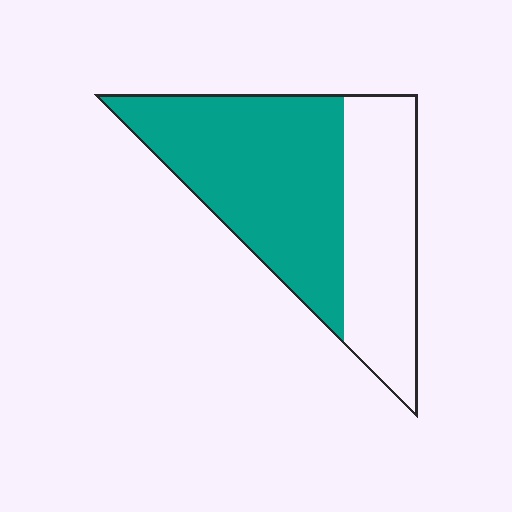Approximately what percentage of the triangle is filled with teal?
Approximately 60%.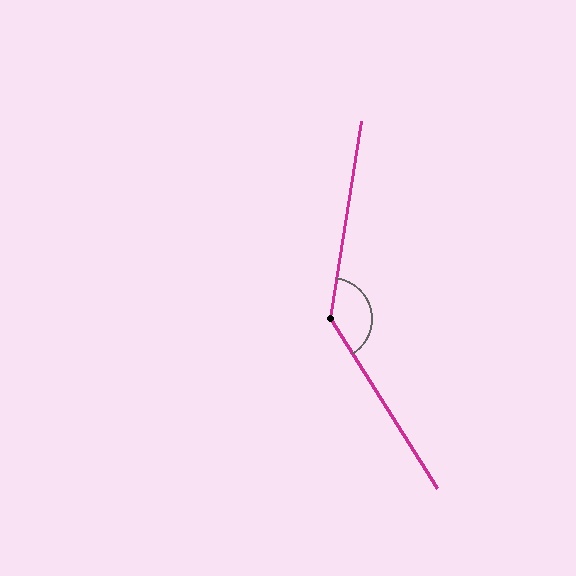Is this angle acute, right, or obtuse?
It is obtuse.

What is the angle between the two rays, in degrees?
Approximately 139 degrees.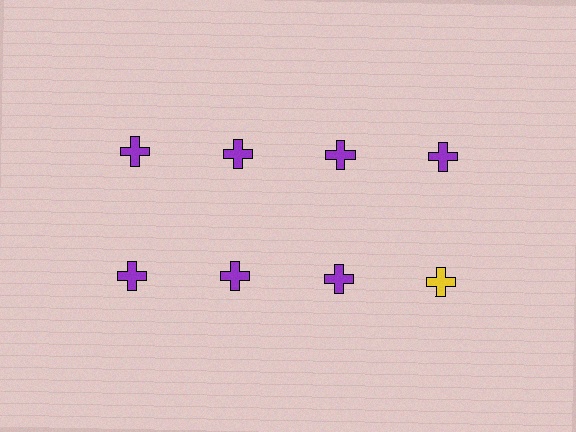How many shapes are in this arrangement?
There are 8 shapes arranged in a grid pattern.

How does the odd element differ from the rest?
It has a different color: yellow instead of purple.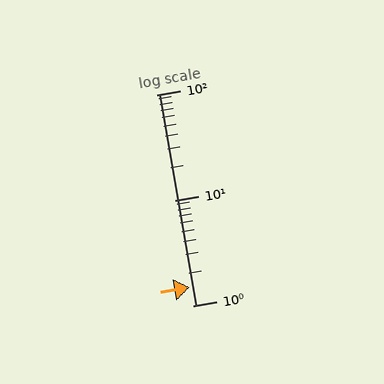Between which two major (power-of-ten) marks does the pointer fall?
The pointer is between 1 and 10.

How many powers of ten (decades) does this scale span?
The scale spans 2 decades, from 1 to 100.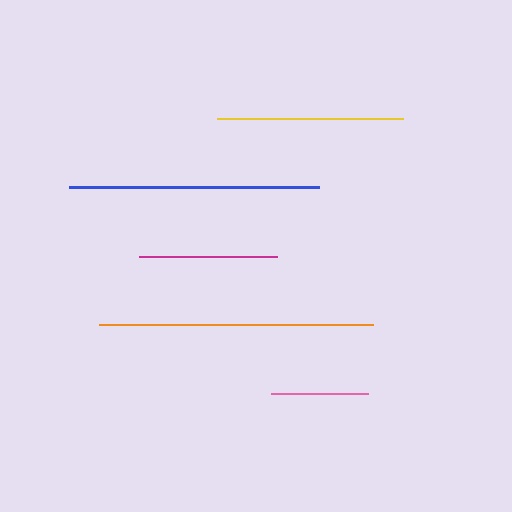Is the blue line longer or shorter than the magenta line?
The blue line is longer than the magenta line.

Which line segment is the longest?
The orange line is the longest at approximately 274 pixels.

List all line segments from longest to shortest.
From longest to shortest: orange, blue, yellow, magenta, pink.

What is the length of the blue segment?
The blue segment is approximately 249 pixels long.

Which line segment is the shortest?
The pink line is the shortest at approximately 96 pixels.